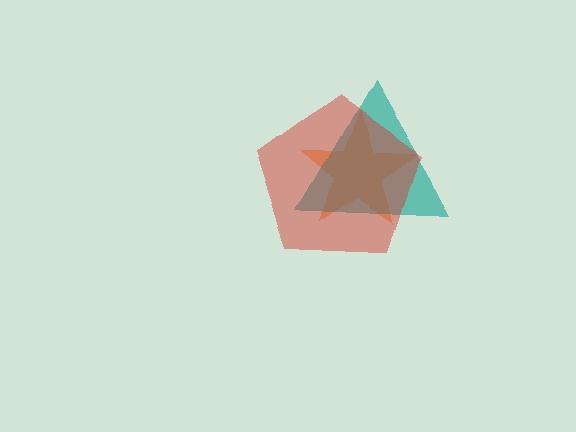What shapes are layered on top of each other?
The layered shapes are: an orange star, a teal triangle, a red pentagon.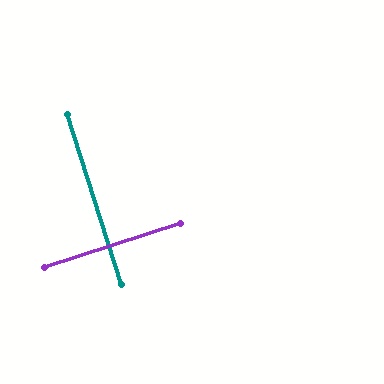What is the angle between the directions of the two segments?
Approximately 89 degrees.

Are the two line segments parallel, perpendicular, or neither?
Perpendicular — they meet at approximately 89°.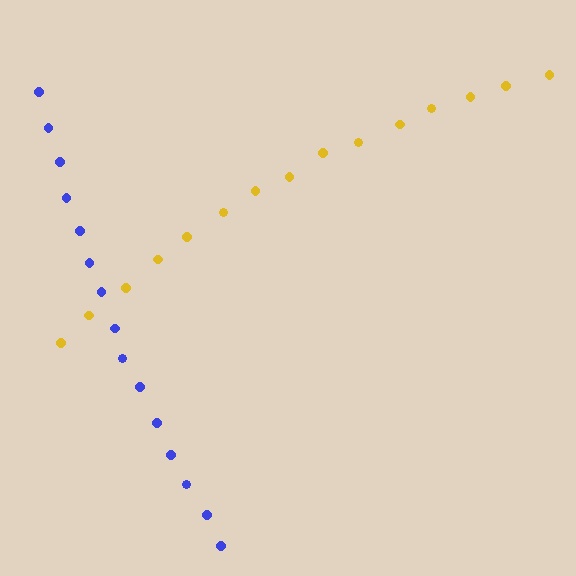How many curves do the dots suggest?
There are 2 distinct paths.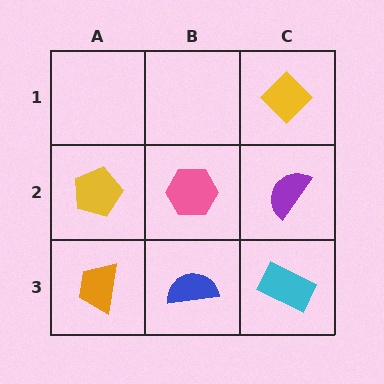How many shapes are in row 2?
3 shapes.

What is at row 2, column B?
A pink hexagon.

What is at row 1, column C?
A yellow diamond.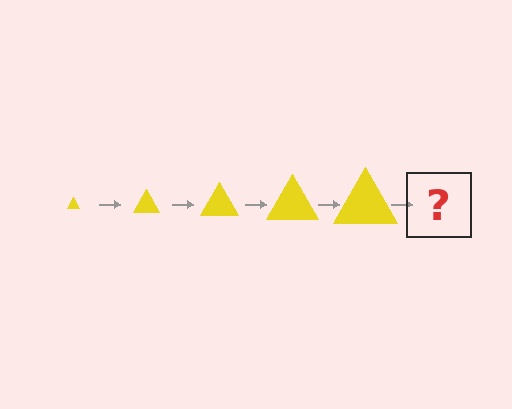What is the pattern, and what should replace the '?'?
The pattern is that the triangle gets progressively larger each step. The '?' should be a yellow triangle, larger than the previous one.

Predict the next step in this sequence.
The next step is a yellow triangle, larger than the previous one.